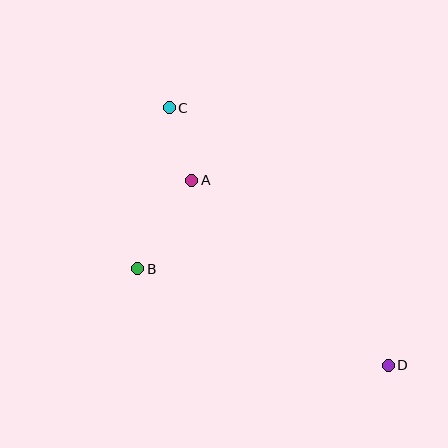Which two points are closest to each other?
Points A and C are closest to each other.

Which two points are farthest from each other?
Points C and D are farthest from each other.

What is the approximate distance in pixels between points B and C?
The distance between B and C is approximately 164 pixels.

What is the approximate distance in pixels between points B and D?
The distance between B and D is approximately 269 pixels.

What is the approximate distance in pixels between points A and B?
The distance between A and B is approximately 104 pixels.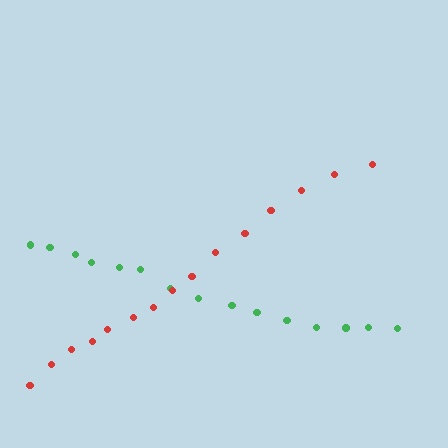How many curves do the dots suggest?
There are 2 distinct paths.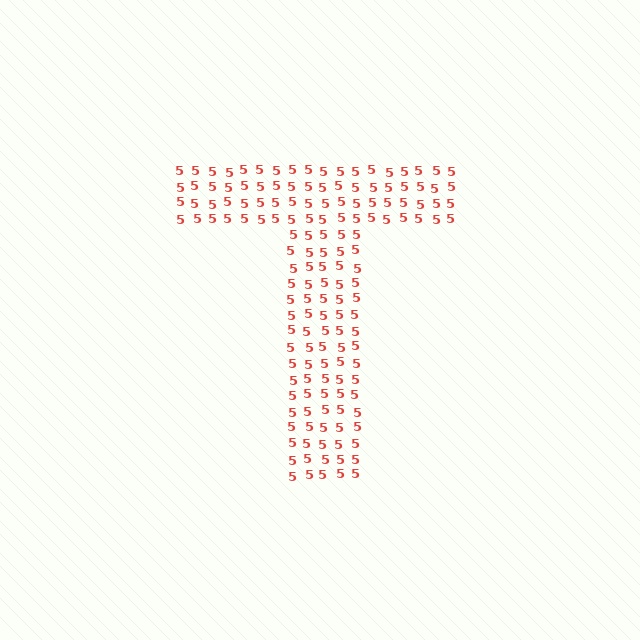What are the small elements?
The small elements are digit 5's.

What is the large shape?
The large shape is the letter T.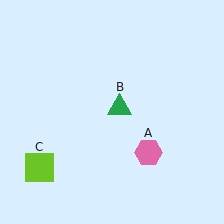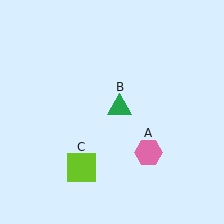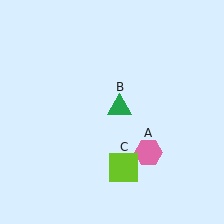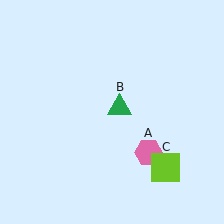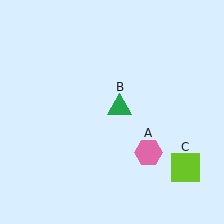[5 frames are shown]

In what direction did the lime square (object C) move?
The lime square (object C) moved right.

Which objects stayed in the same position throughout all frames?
Pink hexagon (object A) and green triangle (object B) remained stationary.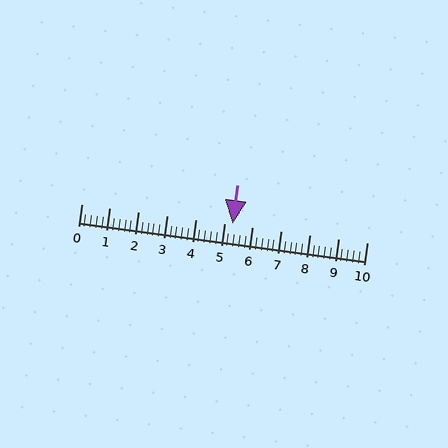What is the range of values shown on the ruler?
The ruler shows values from 0 to 10.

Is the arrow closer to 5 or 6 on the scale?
The arrow is closer to 5.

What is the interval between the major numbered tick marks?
The major tick marks are spaced 1 units apart.